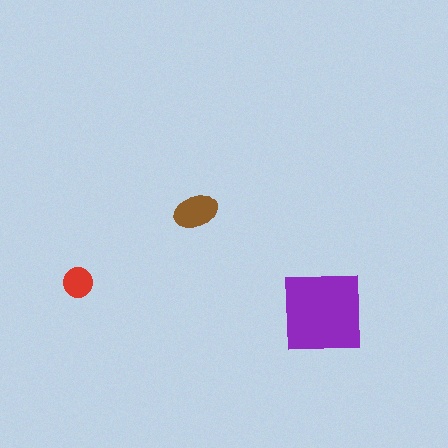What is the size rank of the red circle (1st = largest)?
3rd.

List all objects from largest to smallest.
The purple square, the brown ellipse, the red circle.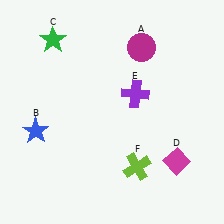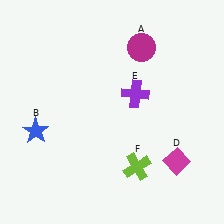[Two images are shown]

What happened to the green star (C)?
The green star (C) was removed in Image 2. It was in the top-left area of Image 1.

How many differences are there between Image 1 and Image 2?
There is 1 difference between the two images.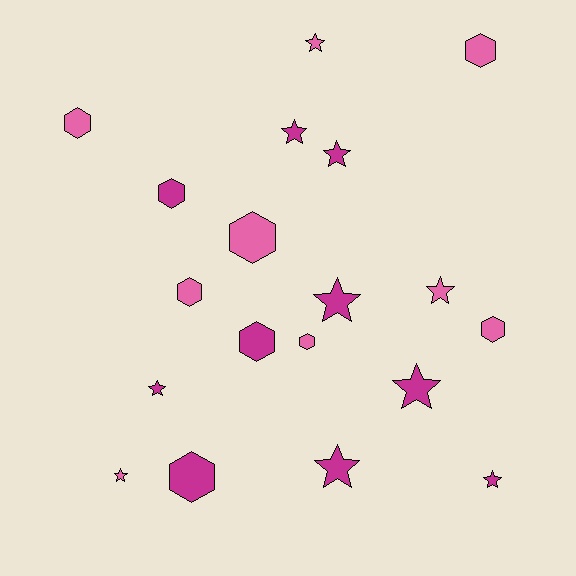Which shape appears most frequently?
Star, with 10 objects.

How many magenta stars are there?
There are 7 magenta stars.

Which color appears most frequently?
Magenta, with 10 objects.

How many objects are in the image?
There are 19 objects.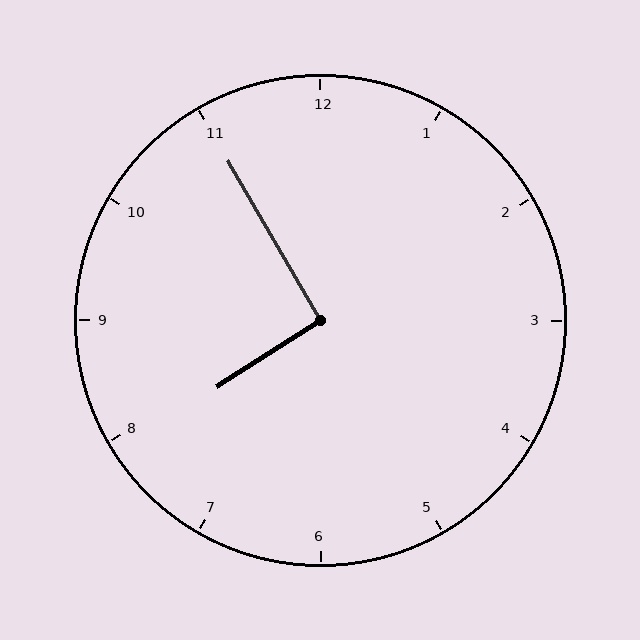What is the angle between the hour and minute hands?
Approximately 92 degrees.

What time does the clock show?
7:55.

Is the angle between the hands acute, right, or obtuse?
It is right.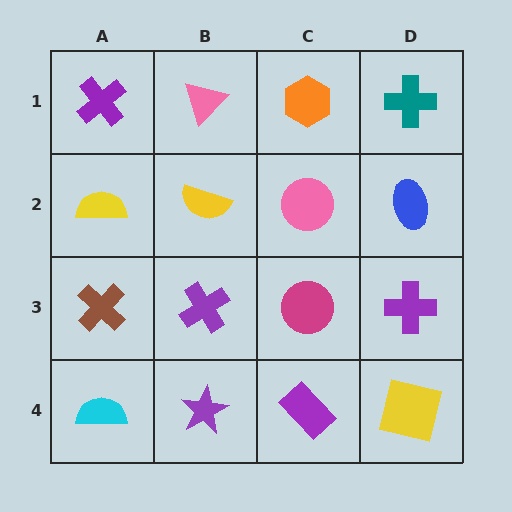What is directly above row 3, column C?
A pink circle.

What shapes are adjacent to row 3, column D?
A blue ellipse (row 2, column D), a yellow square (row 4, column D), a magenta circle (row 3, column C).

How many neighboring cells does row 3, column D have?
3.